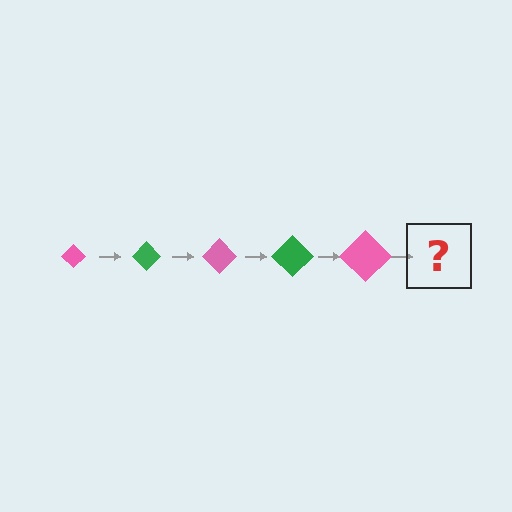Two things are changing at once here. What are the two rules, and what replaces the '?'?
The two rules are that the diamond grows larger each step and the color cycles through pink and green. The '?' should be a green diamond, larger than the previous one.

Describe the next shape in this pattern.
It should be a green diamond, larger than the previous one.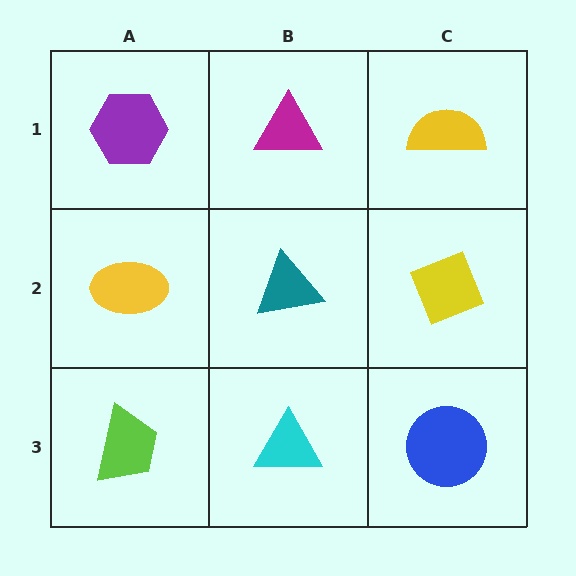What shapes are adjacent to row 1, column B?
A teal triangle (row 2, column B), a purple hexagon (row 1, column A), a yellow semicircle (row 1, column C).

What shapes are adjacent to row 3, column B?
A teal triangle (row 2, column B), a lime trapezoid (row 3, column A), a blue circle (row 3, column C).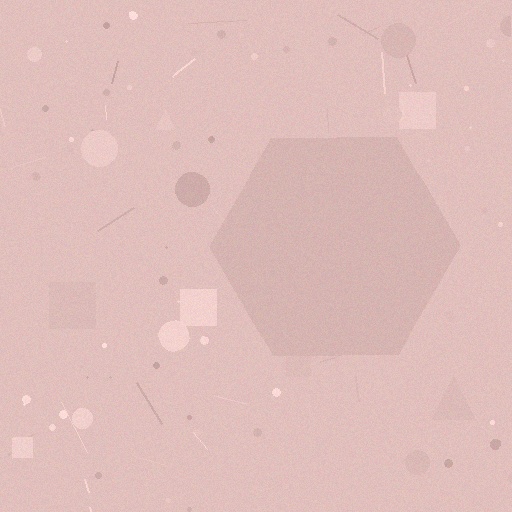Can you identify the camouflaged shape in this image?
The camouflaged shape is a hexagon.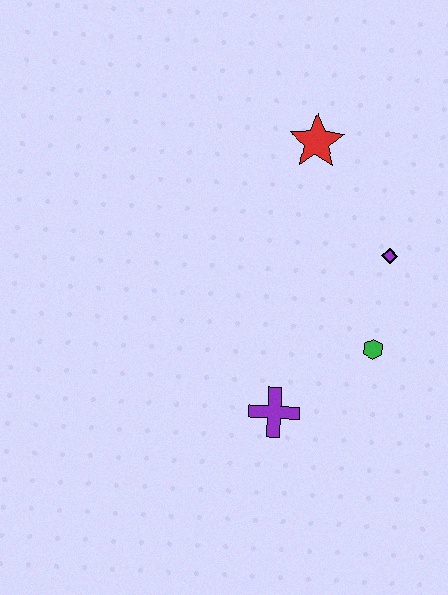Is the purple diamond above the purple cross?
Yes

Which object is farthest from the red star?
The purple cross is farthest from the red star.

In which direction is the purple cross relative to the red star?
The purple cross is below the red star.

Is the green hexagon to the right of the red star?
Yes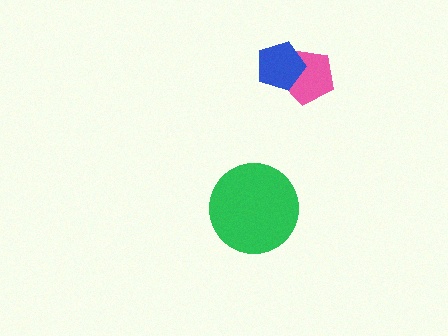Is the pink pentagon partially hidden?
Yes, it is partially covered by another shape.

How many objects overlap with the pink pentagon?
1 object overlaps with the pink pentagon.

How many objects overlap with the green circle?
0 objects overlap with the green circle.